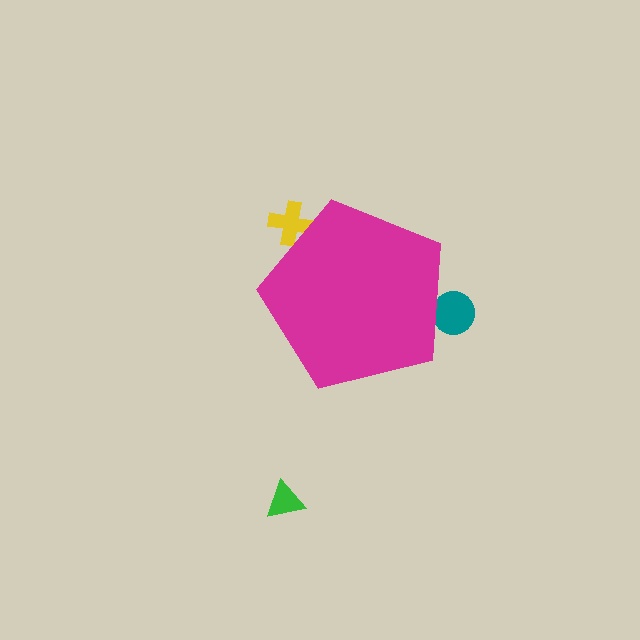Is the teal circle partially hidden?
Yes, the teal circle is partially hidden behind the magenta pentagon.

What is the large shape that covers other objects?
A magenta pentagon.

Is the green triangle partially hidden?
No, the green triangle is fully visible.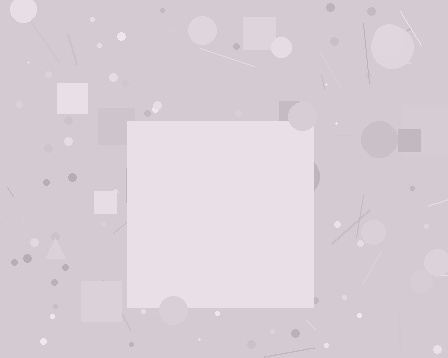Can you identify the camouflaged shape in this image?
The camouflaged shape is a square.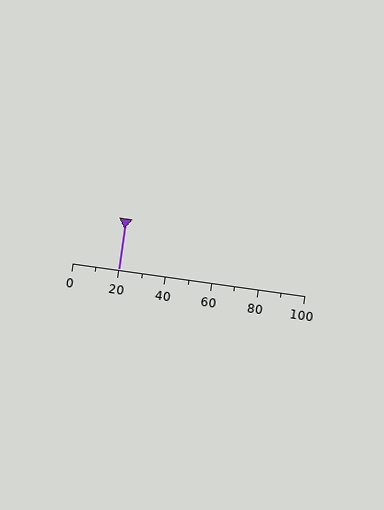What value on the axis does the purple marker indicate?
The marker indicates approximately 20.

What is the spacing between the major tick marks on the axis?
The major ticks are spaced 20 apart.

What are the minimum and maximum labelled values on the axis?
The axis runs from 0 to 100.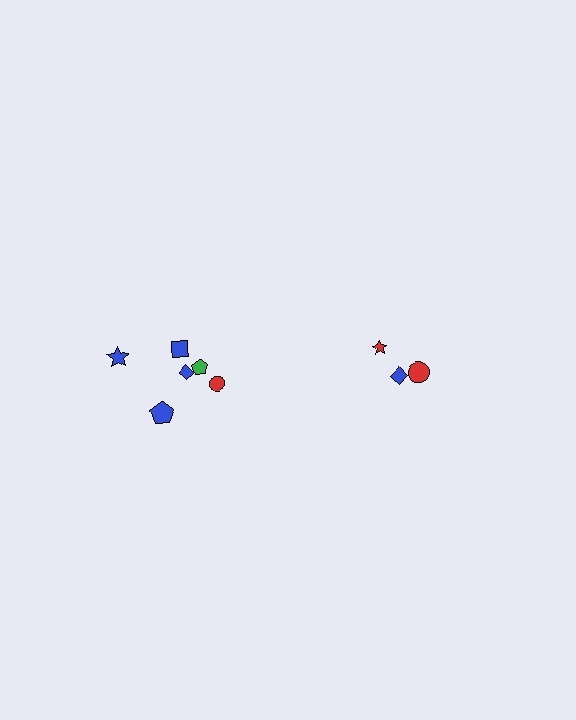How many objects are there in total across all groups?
There are 9 objects.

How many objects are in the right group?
There are 3 objects.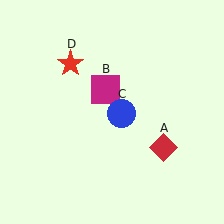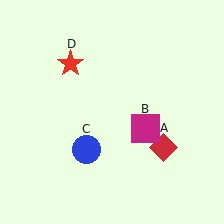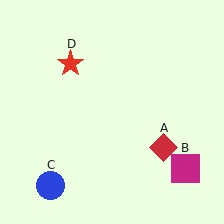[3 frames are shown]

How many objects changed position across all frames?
2 objects changed position: magenta square (object B), blue circle (object C).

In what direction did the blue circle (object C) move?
The blue circle (object C) moved down and to the left.